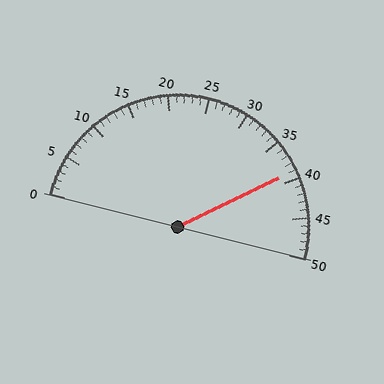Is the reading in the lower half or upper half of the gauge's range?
The reading is in the upper half of the range (0 to 50).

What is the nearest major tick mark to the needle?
The nearest major tick mark is 40.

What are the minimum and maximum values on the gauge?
The gauge ranges from 0 to 50.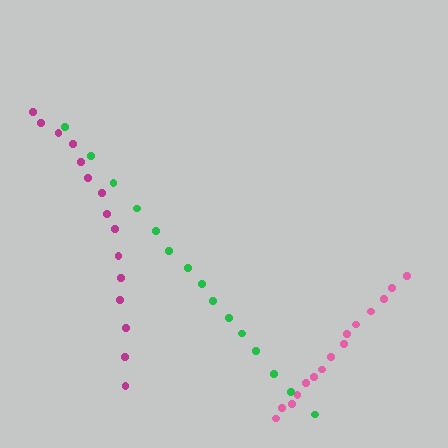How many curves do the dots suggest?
There are 3 distinct paths.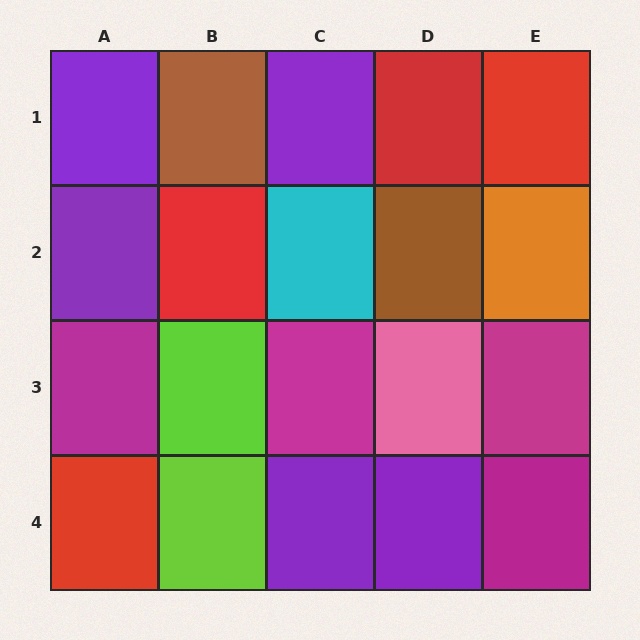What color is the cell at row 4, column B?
Lime.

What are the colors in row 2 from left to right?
Purple, red, cyan, brown, orange.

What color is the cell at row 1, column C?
Purple.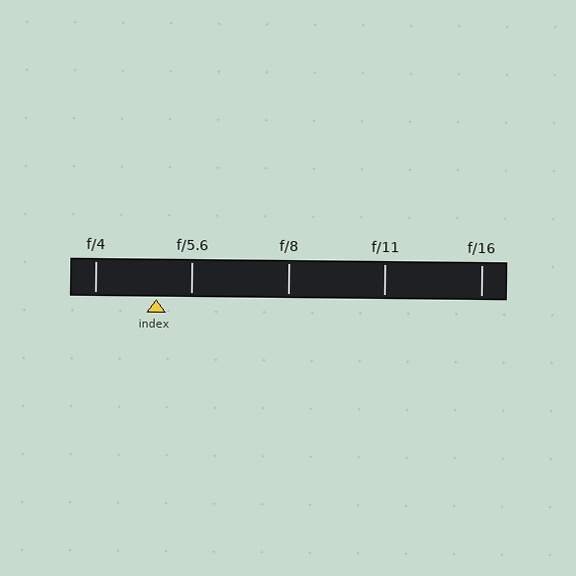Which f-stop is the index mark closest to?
The index mark is closest to f/5.6.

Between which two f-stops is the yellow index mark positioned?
The index mark is between f/4 and f/5.6.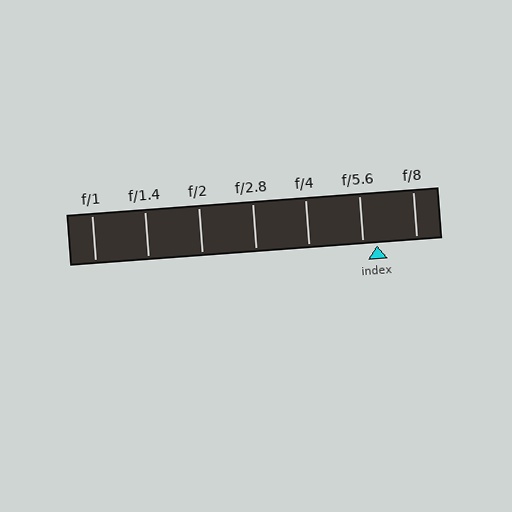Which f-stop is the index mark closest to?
The index mark is closest to f/5.6.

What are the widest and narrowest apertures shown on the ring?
The widest aperture shown is f/1 and the narrowest is f/8.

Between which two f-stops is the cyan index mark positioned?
The index mark is between f/5.6 and f/8.